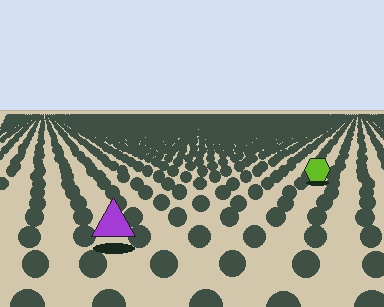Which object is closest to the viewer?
The purple triangle is closest. The texture marks near it are larger and more spread out.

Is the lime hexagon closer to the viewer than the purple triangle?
No. The purple triangle is closer — you can tell from the texture gradient: the ground texture is coarser near it.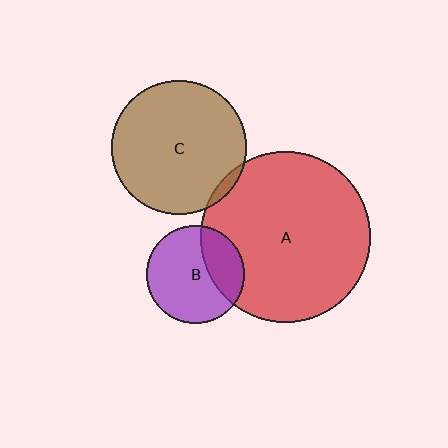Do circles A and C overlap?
Yes.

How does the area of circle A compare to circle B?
Approximately 3.0 times.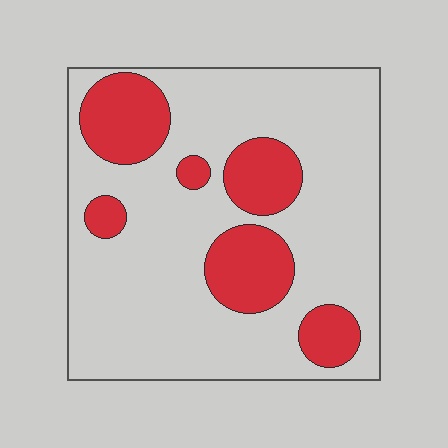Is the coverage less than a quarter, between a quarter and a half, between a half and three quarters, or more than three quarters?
Less than a quarter.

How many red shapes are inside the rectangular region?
6.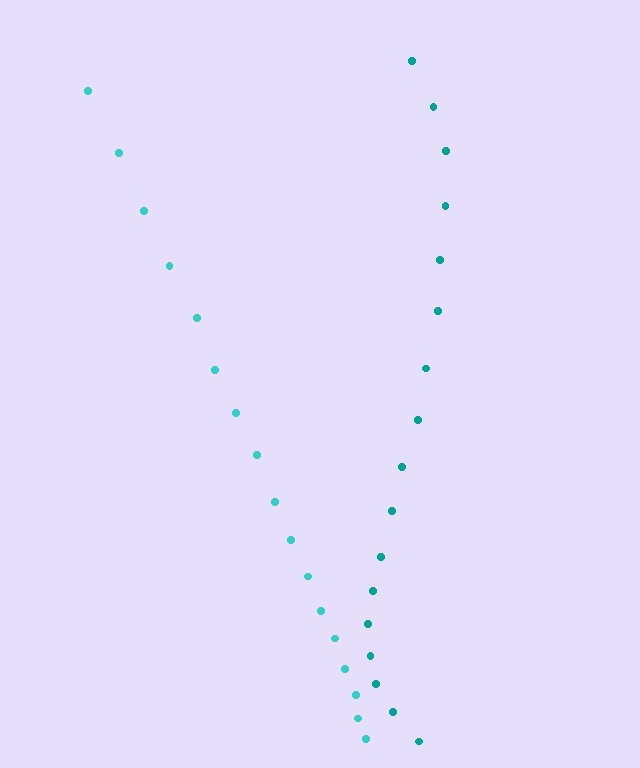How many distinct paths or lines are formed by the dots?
There are 2 distinct paths.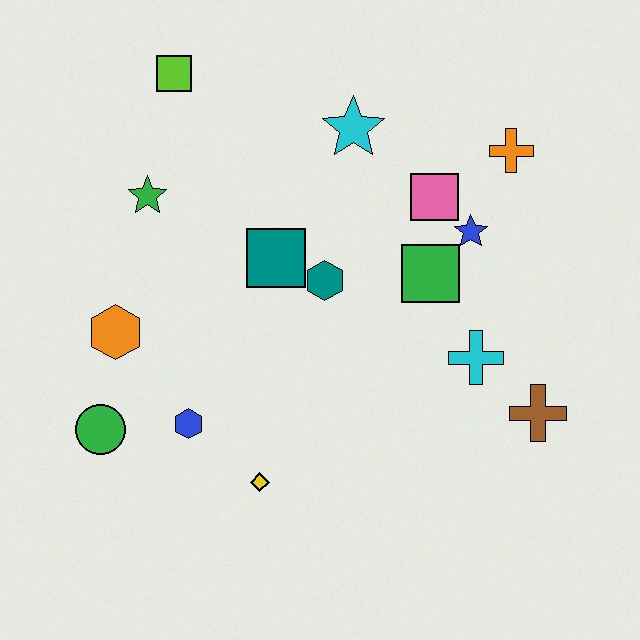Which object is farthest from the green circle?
The orange cross is farthest from the green circle.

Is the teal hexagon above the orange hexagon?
Yes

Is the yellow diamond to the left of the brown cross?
Yes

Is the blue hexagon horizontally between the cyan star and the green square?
No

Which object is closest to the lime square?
The green star is closest to the lime square.